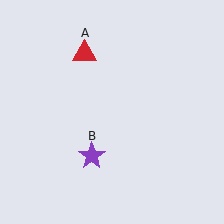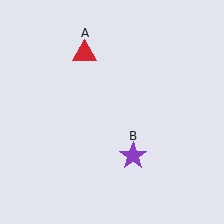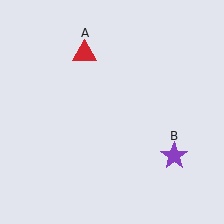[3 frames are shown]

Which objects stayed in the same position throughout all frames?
Red triangle (object A) remained stationary.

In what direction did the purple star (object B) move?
The purple star (object B) moved right.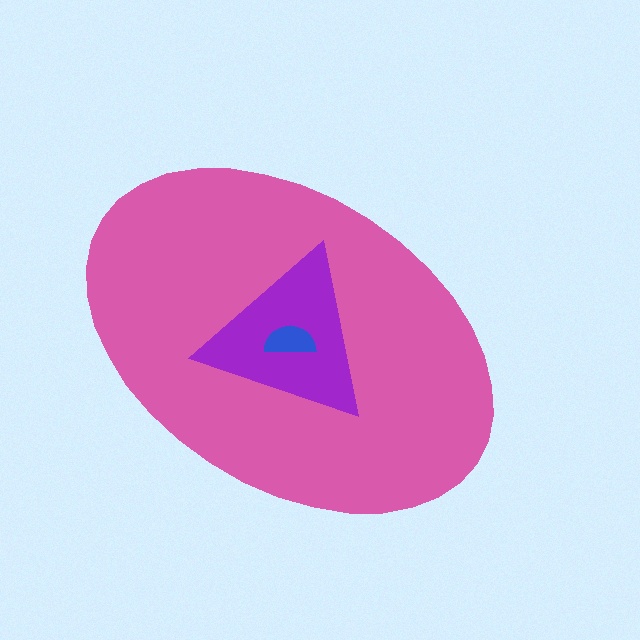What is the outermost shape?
The pink ellipse.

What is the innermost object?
The blue semicircle.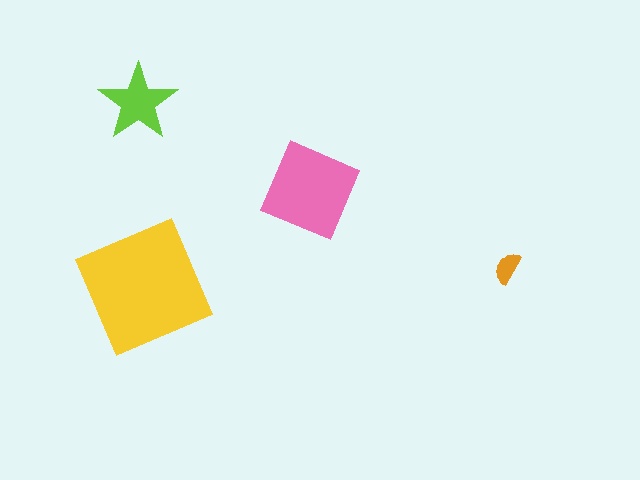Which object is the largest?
The yellow square.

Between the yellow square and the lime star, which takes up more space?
The yellow square.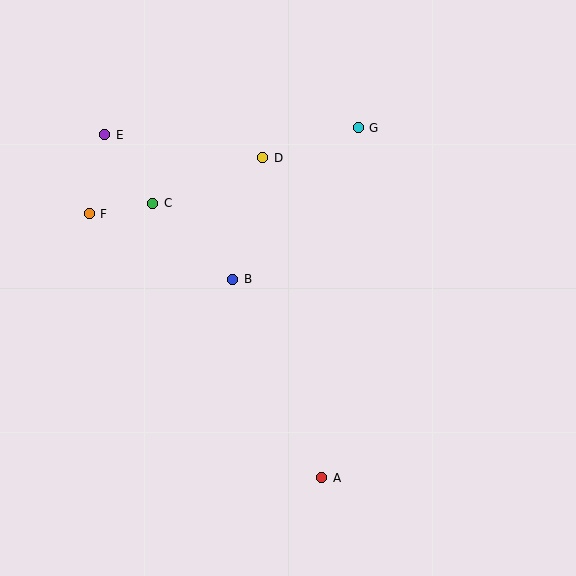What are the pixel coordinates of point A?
Point A is at (322, 478).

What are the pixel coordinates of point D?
Point D is at (263, 158).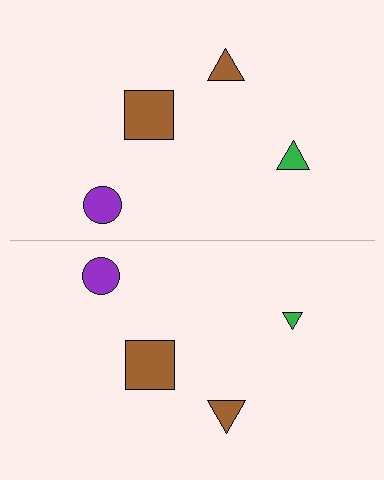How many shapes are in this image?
There are 8 shapes in this image.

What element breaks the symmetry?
The green triangle on the bottom side has a different size than its mirror counterpart.